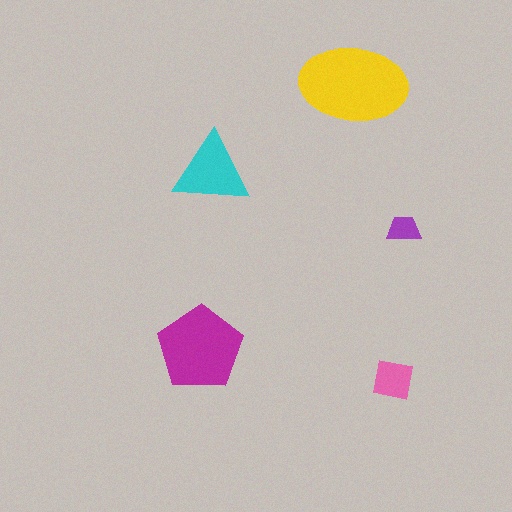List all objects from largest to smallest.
The yellow ellipse, the magenta pentagon, the cyan triangle, the pink square, the purple trapezoid.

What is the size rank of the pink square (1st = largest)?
4th.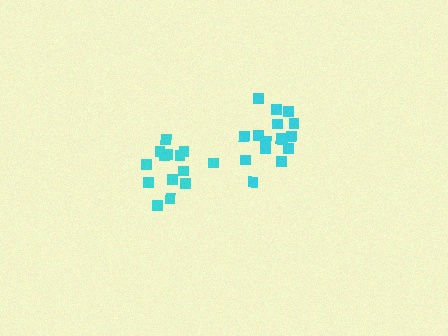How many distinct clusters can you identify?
There are 2 distinct clusters.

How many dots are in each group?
Group 1: 14 dots, Group 2: 16 dots (30 total).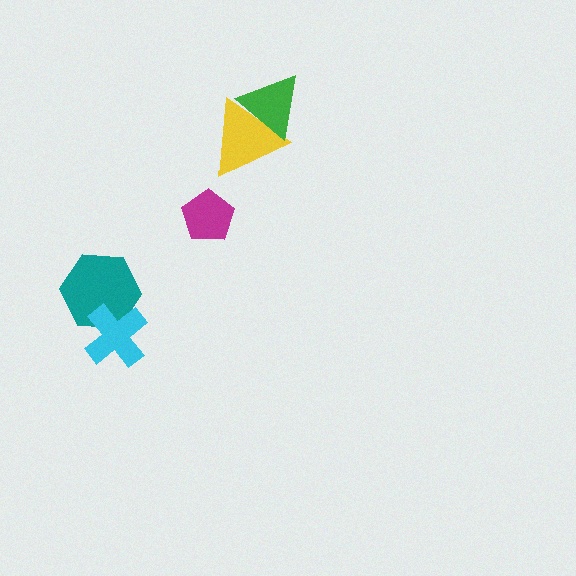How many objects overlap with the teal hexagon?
1 object overlaps with the teal hexagon.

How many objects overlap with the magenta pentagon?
0 objects overlap with the magenta pentagon.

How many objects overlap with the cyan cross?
1 object overlaps with the cyan cross.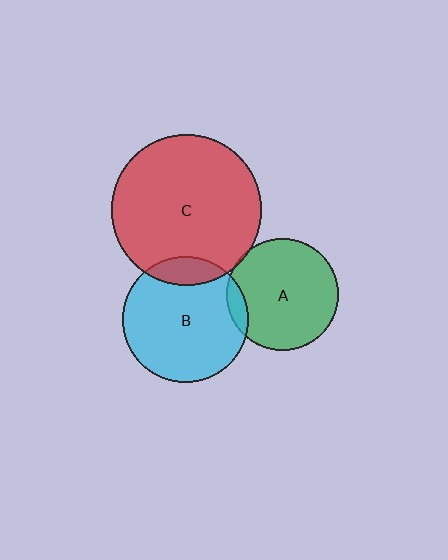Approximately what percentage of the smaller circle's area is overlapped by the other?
Approximately 5%.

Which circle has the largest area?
Circle C (red).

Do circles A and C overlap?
Yes.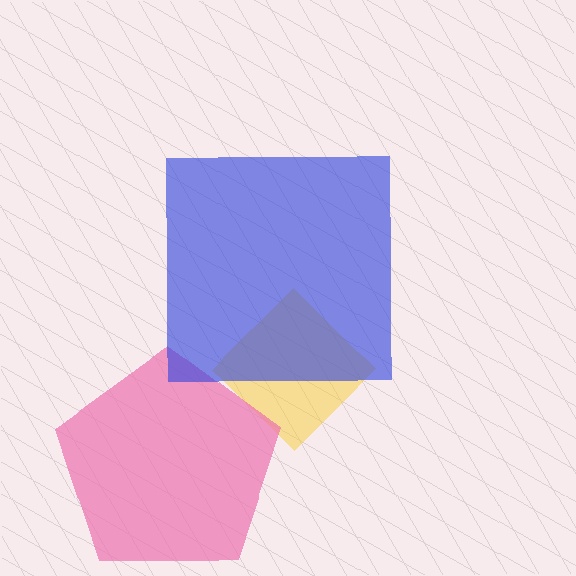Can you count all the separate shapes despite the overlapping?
Yes, there are 3 separate shapes.